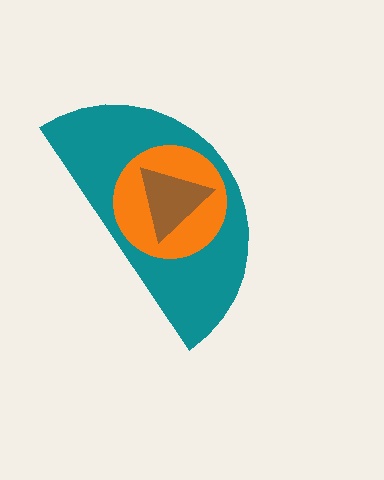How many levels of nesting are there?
3.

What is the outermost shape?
The teal semicircle.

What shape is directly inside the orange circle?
The brown triangle.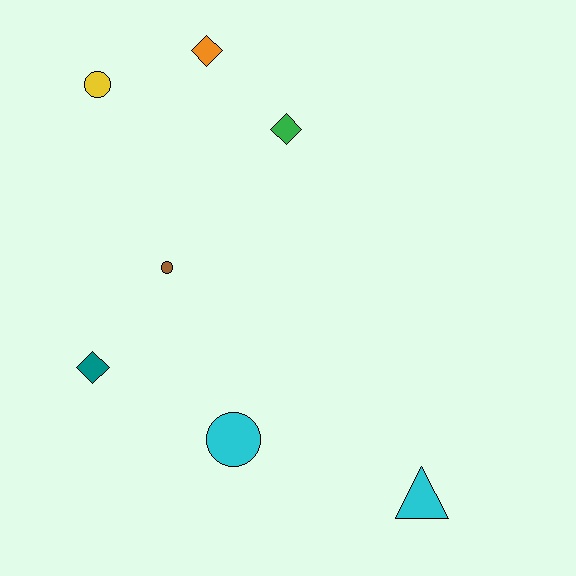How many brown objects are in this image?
There is 1 brown object.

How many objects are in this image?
There are 7 objects.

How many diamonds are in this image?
There are 3 diamonds.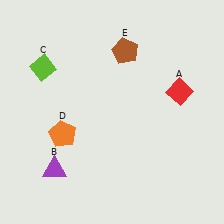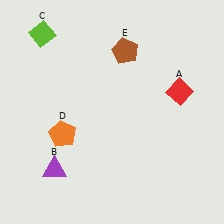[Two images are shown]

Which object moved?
The lime diamond (C) moved up.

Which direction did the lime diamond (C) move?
The lime diamond (C) moved up.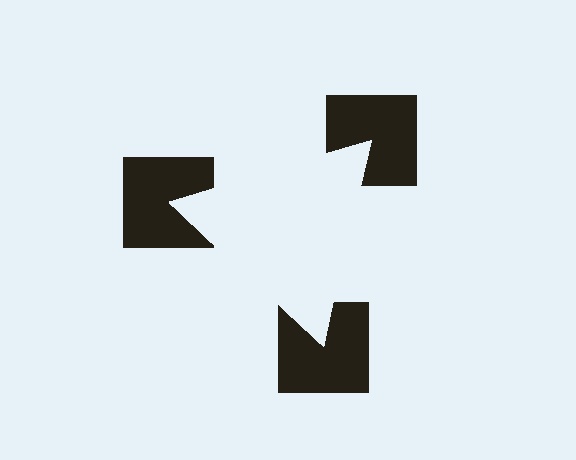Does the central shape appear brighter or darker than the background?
It typically appears slightly brighter than the background, even though no actual brightness change is drawn.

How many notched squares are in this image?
There are 3 — one at each vertex of the illusory triangle.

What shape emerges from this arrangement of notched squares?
An illusory triangle — its edges are inferred from the aligned wedge cuts in the notched squares, not physically drawn.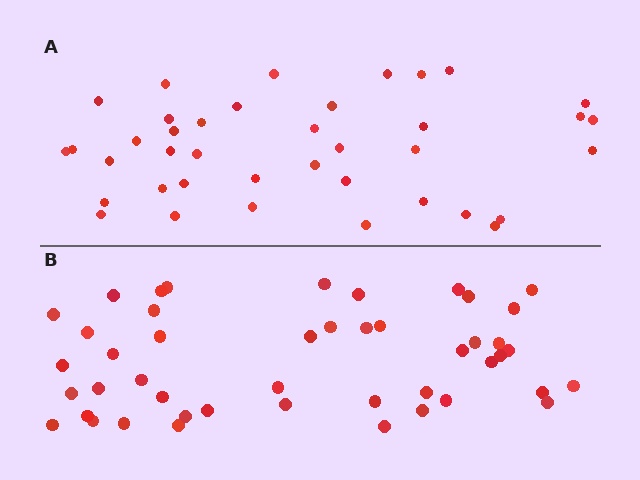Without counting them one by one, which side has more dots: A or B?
Region B (the bottom region) has more dots.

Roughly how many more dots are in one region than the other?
Region B has roughly 8 or so more dots than region A.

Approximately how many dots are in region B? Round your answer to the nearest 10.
About 50 dots. (The exact count is 46, which rounds to 50.)